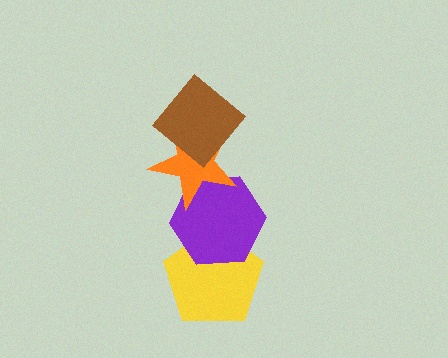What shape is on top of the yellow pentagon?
The purple hexagon is on top of the yellow pentagon.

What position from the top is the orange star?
The orange star is 2nd from the top.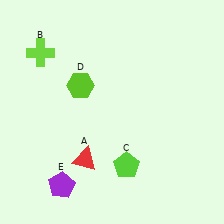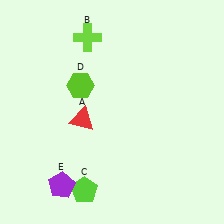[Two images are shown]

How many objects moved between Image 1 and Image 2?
3 objects moved between the two images.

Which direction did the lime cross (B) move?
The lime cross (B) moved right.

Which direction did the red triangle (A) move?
The red triangle (A) moved up.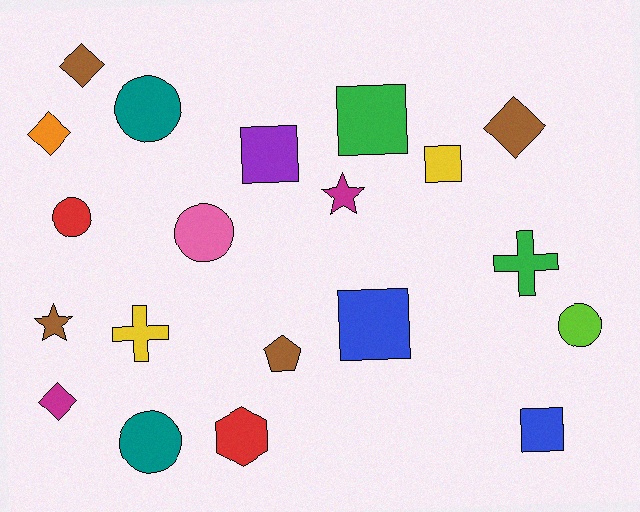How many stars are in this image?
There are 2 stars.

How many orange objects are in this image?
There is 1 orange object.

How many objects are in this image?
There are 20 objects.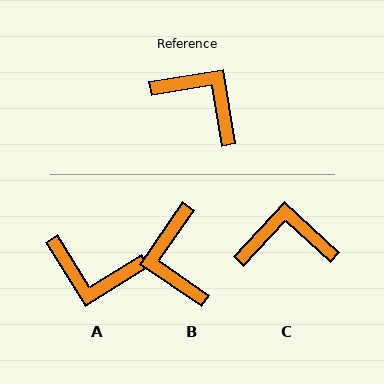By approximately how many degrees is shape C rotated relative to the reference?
Approximately 38 degrees counter-clockwise.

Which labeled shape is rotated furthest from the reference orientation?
A, about 157 degrees away.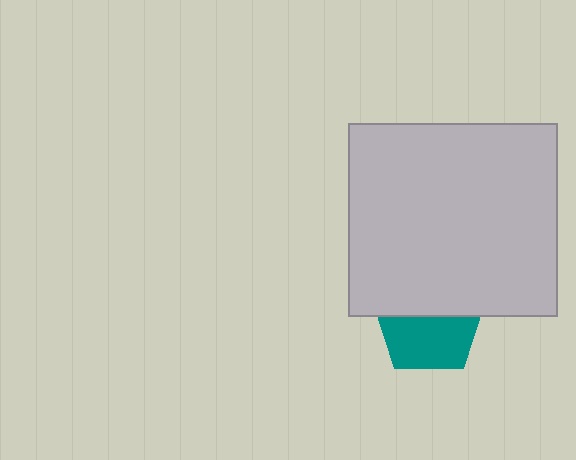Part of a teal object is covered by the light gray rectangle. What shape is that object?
It is a pentagon.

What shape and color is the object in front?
The object in front is a light gray rectangle.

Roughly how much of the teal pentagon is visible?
About half of it is visible (roughly 54%).